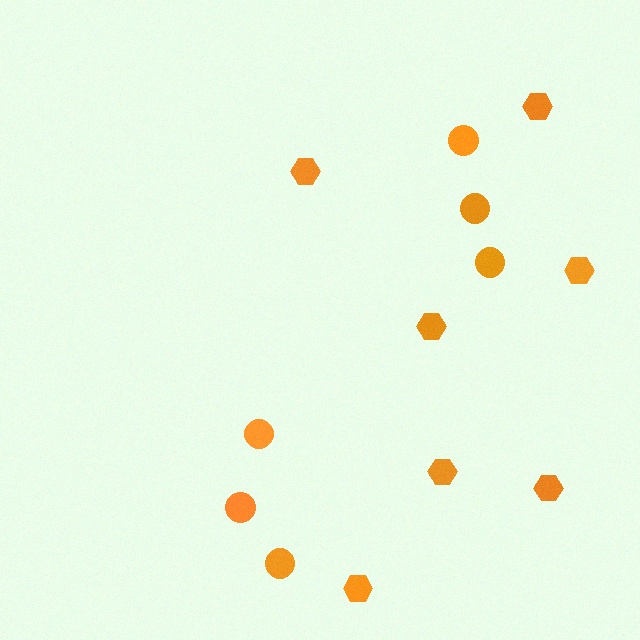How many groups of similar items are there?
There are 2 groups: one group of circles (6) and one group of hexagons (7).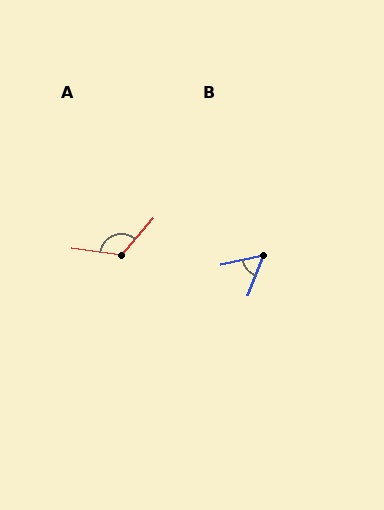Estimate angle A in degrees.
Approximately 123 degrees.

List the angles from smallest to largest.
B (57°), A (123°).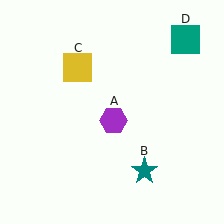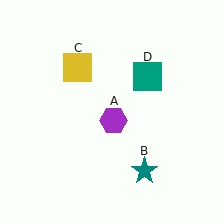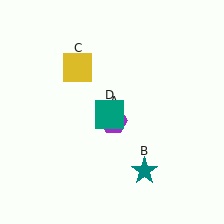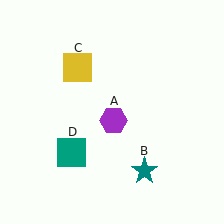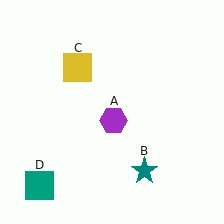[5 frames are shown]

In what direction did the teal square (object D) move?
The teal square (object D) moved down and to the left.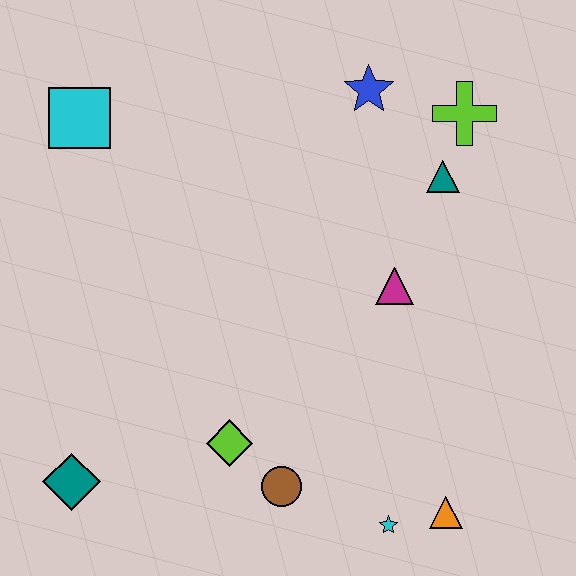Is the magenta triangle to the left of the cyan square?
No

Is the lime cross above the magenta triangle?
Yes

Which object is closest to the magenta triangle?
The teal triangle is closest to the magenta triangle.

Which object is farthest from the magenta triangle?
The teal diamond is farthest from the magenta triangle.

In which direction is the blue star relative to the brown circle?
The blue star is above the brown circle.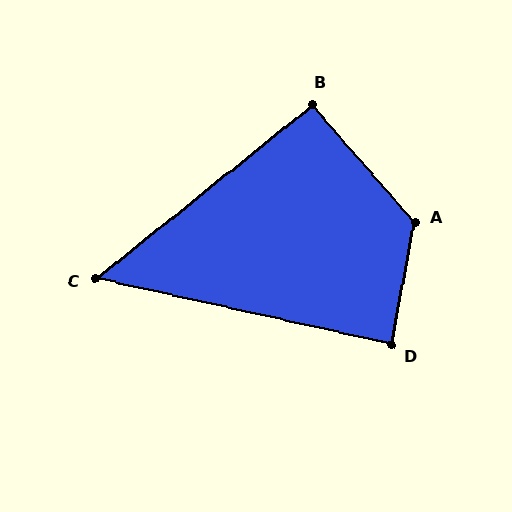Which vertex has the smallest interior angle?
C, at approximately 51 degrees.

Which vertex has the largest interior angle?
A, at approximately 129 degrees.